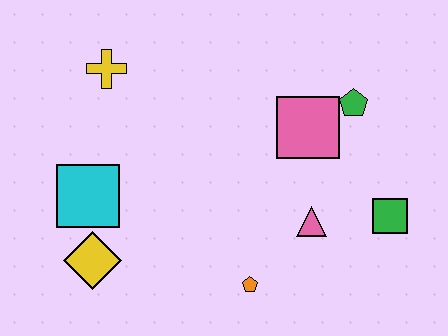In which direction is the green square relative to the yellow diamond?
The green square is to the right of the yellow diamond.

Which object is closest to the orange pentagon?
The pink triangle is closest to the orange pentagon.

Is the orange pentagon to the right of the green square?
No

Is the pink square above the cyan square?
Yes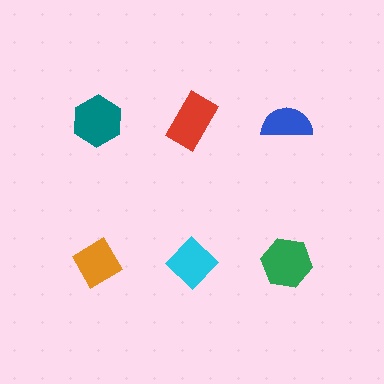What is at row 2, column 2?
A cyan diamond.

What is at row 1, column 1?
A teal hexagon.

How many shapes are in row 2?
3 shapes.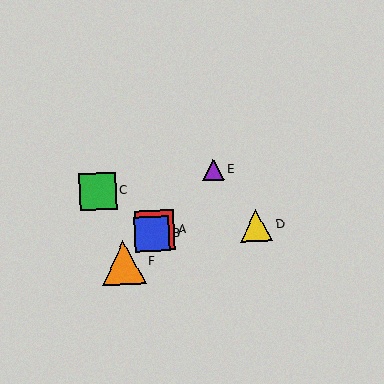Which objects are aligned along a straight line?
Objects A, B, E, F are aligned along a straight line.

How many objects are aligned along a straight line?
4 objects (A, B, E, F) are aligned along a straight line.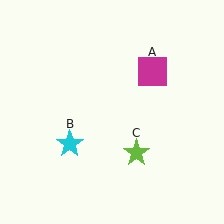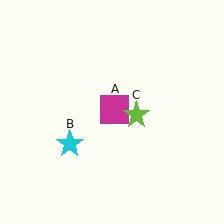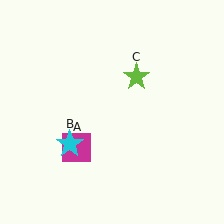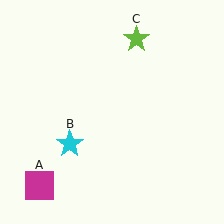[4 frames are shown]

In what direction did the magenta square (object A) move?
The magenta square (object A) moved down and to the left.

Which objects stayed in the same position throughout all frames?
Cyan star (object B) remained stationary.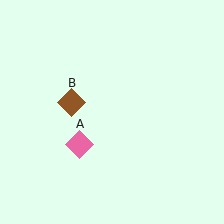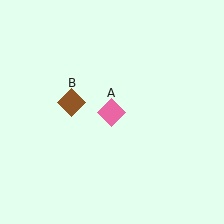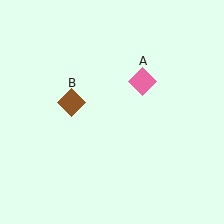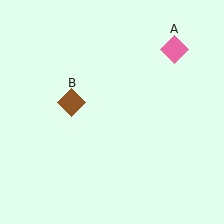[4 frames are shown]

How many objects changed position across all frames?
1 object changed position: pink diamond (object A).